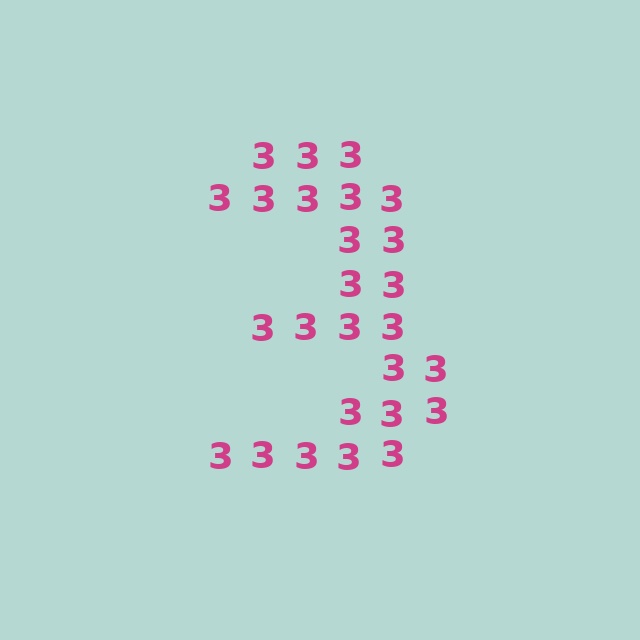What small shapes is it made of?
It is made of small digit 3's.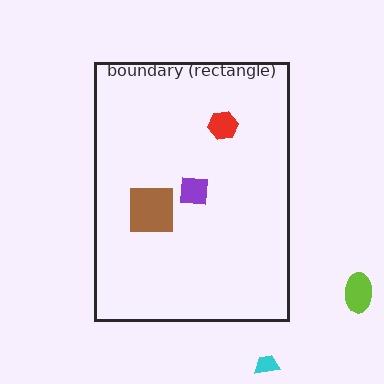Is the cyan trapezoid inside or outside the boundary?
Outside.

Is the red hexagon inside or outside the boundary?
Inside.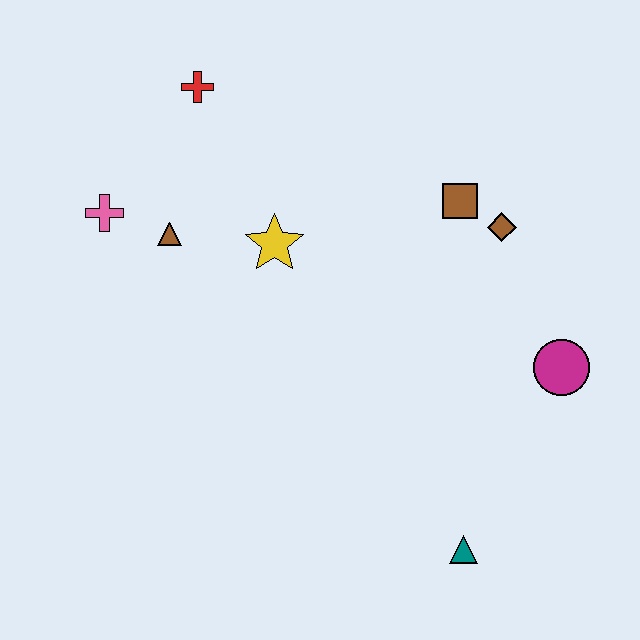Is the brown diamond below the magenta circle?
No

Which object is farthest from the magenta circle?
The pink cross is farthest from the magenta circle.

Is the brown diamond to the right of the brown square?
Yes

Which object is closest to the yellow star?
The brown triangle is closest to the yellow star.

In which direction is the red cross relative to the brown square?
The red cross is to the left of the brown square.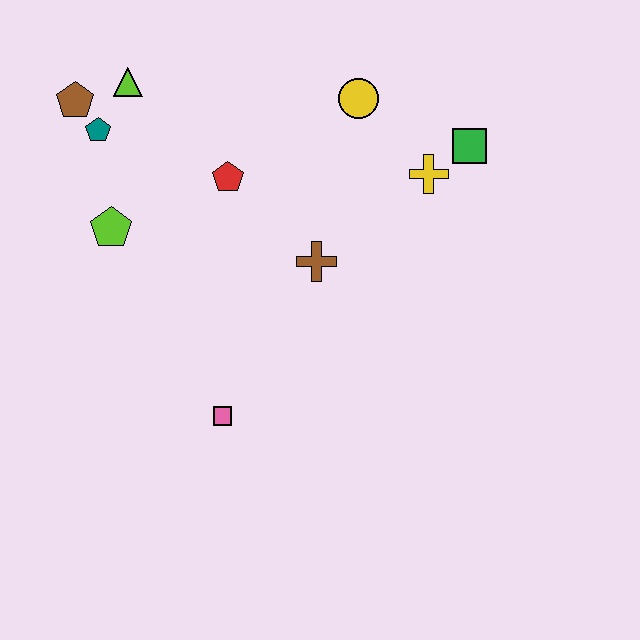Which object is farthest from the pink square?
The green square is farthest from the pink square.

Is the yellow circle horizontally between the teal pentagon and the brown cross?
No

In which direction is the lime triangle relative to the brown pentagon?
The lime triangle is to the right of the brown pentagon.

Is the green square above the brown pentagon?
No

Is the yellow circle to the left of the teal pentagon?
No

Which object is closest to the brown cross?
The red pentagon is closest to the brown cross.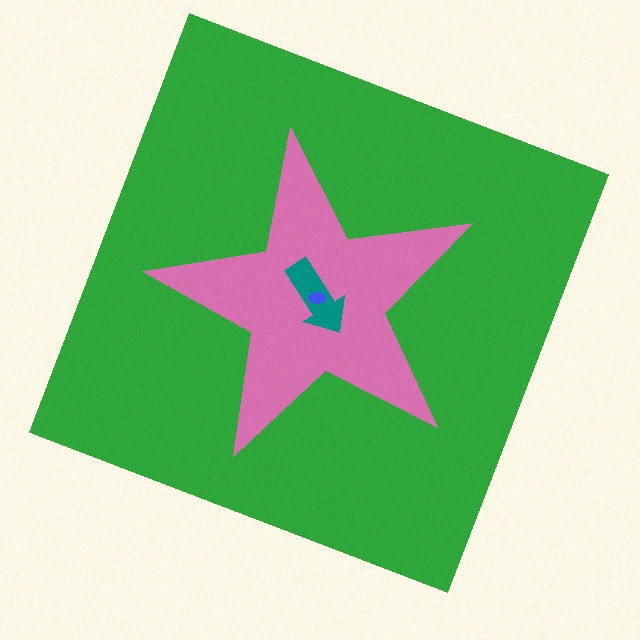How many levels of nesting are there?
4.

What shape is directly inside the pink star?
The teal arrow.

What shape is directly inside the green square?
The pink star.